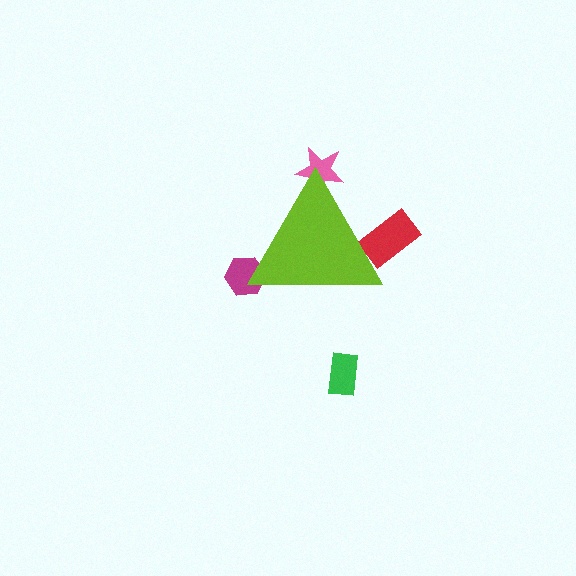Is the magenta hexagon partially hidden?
Yes, the magenta hexagon is partially hidden behind the lime triangle.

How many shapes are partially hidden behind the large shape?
3 shapes are partially hidden.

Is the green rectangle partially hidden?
No, the green rectangle is fully visible.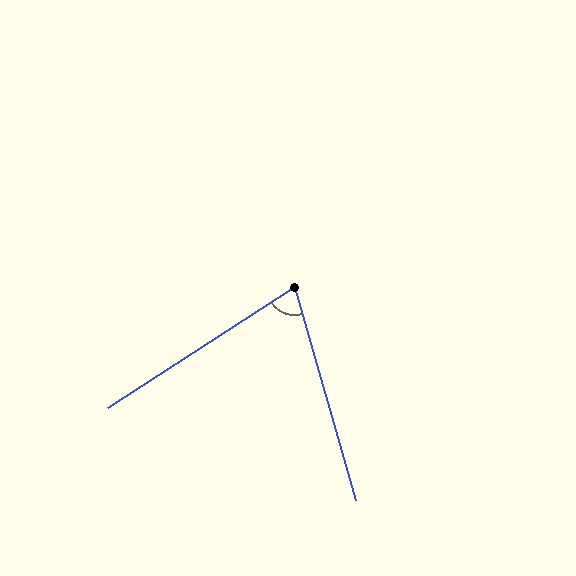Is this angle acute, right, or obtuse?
It is acute.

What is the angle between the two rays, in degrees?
Approximately 73 degrees.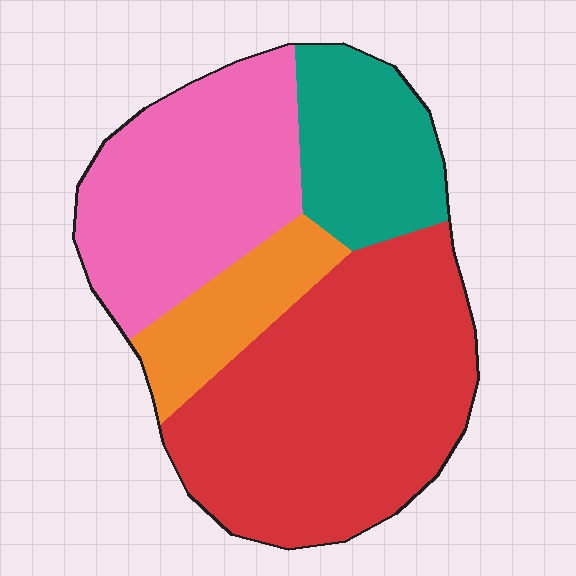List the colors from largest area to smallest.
From largest to smallest: red, pink, teal, orange.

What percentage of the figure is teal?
Teal takes up about one sixth (1/6) of the figure.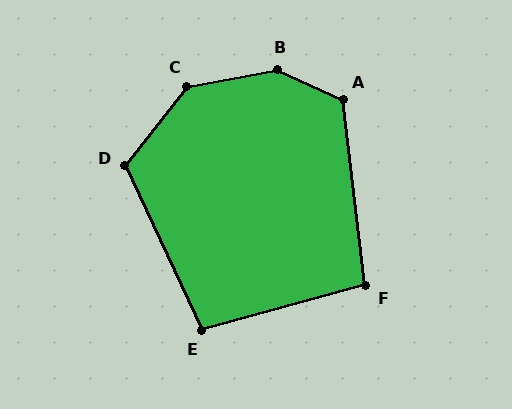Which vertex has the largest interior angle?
B, at approximately 145 degrees.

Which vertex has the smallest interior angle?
F, at approximately 98 degrees.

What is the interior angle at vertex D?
Approximately 117 degrees (obtuse).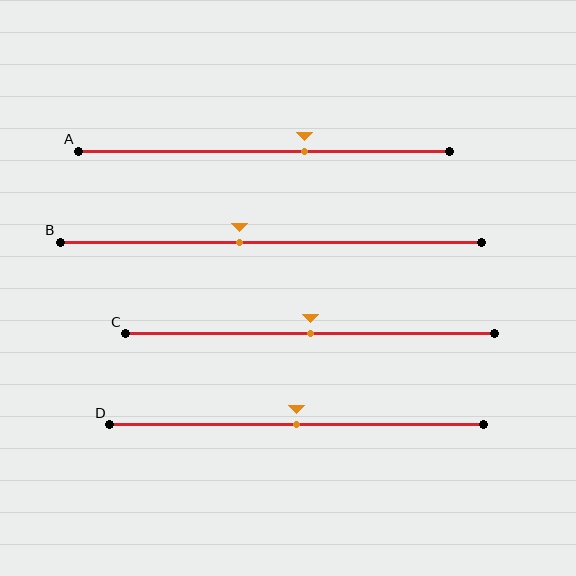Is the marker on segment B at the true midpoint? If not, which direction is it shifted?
No, the marker on segment B is shifted to the left by about 7% of the segment length.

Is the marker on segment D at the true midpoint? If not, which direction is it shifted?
Yes, the marker on segment D is at the true midpoint.